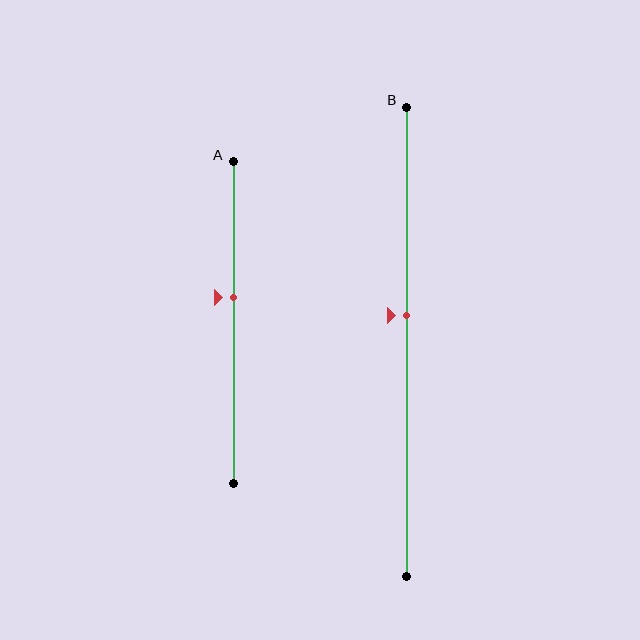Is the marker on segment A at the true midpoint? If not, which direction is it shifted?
No, the marker on segment A is shifted upward by about 8% of the segment length.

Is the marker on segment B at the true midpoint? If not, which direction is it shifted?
No, the marker on segment B is shifted upward by about 6% of the segment length.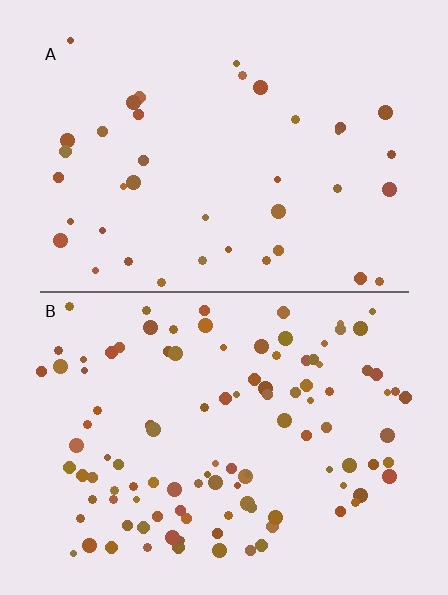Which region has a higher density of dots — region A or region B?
B (the bottom).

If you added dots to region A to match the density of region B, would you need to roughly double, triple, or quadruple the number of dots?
Approximately triple.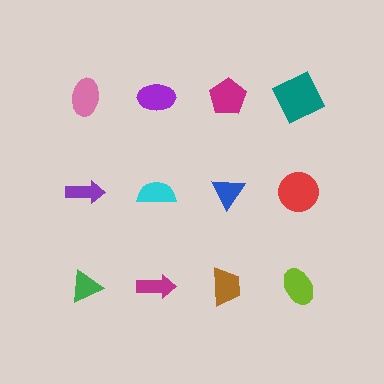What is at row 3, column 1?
A green triangle.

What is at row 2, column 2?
A cyan semicircle.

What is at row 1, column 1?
A pink ellipse.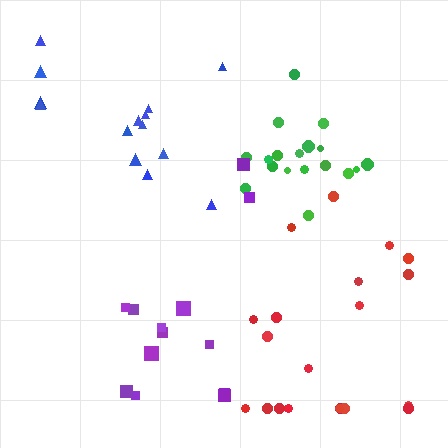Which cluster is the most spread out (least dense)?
Blue.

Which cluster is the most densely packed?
Green.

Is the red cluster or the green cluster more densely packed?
Green.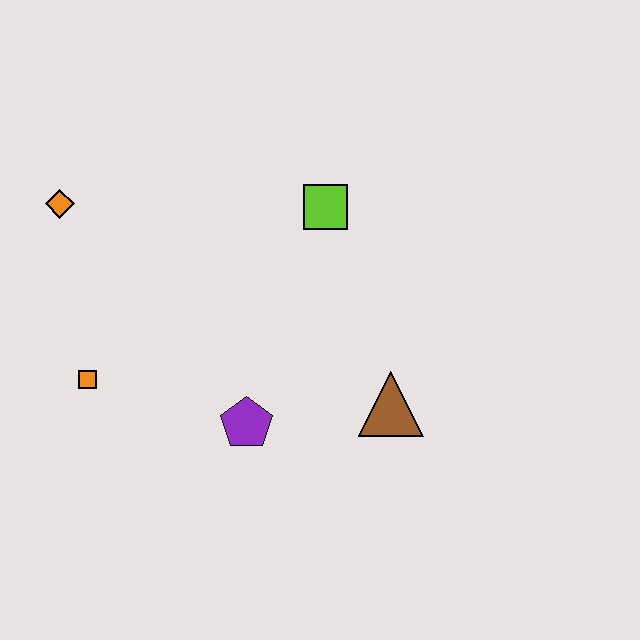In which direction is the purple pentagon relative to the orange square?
The purple pentagon is to the right of the orange square.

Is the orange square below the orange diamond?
Yes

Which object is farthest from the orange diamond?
The brown triangle is farthest from the orange diamond.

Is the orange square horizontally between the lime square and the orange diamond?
Yes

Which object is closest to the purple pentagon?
The brown triangle is closest to the purple pentagon.